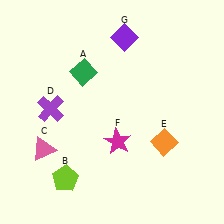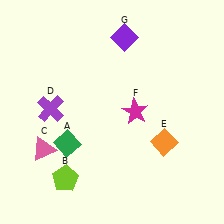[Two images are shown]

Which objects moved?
The objects that moved are: the green diamond (A), the magenta star (F).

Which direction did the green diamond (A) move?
The green diamond (A) moved down.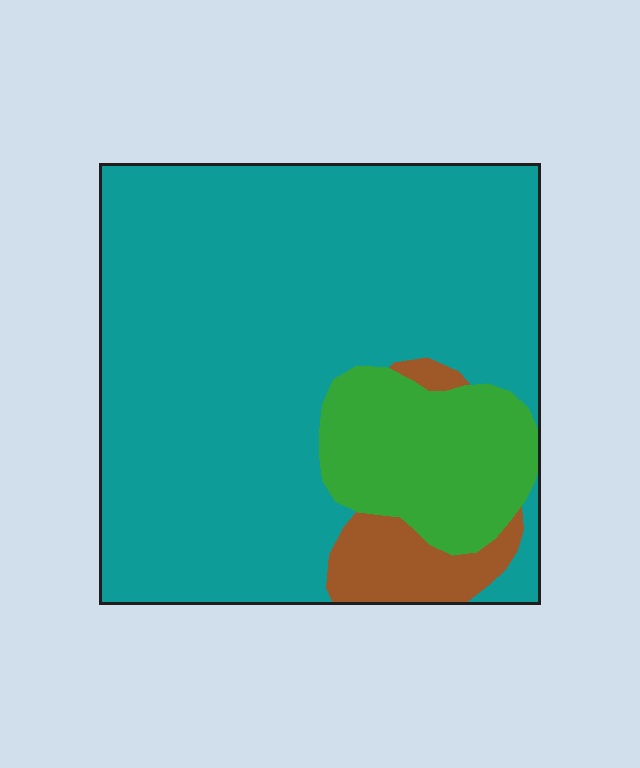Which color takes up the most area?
Teal, at roughly 75%.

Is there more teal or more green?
Teal.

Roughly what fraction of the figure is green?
Green covers about 15% of the figure.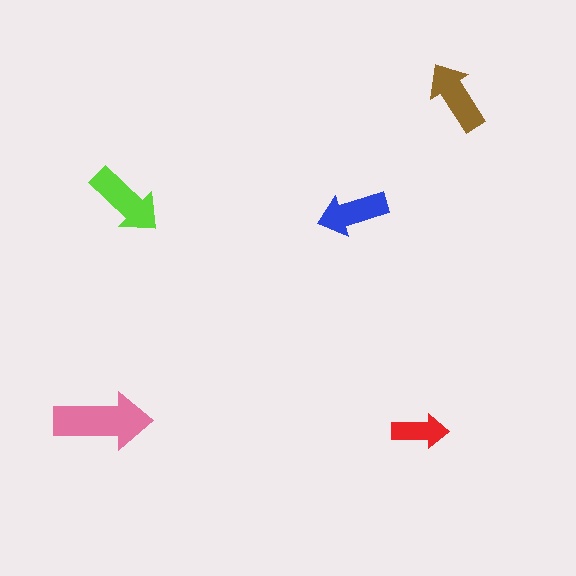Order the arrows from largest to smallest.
the pink one, the lime one, the brown one, the blue one, the red one.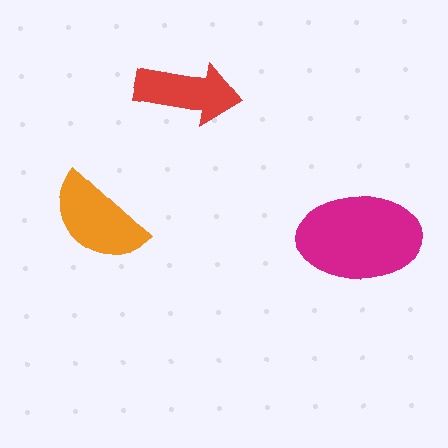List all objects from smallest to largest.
The red arrow, the orange semicircle, the magenta ellipse.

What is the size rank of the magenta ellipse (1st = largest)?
1st.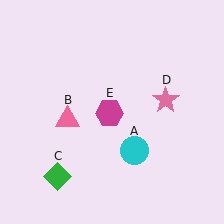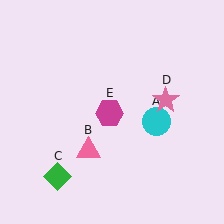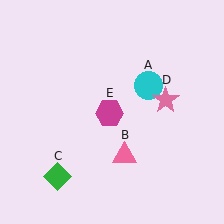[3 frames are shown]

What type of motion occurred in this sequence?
The cyan circle (object A), pink triangle (object B) rotated counterclockwise around the center of the scene.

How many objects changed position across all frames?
2 objects changed position: cyan circle (object A), pink triangle (object B).